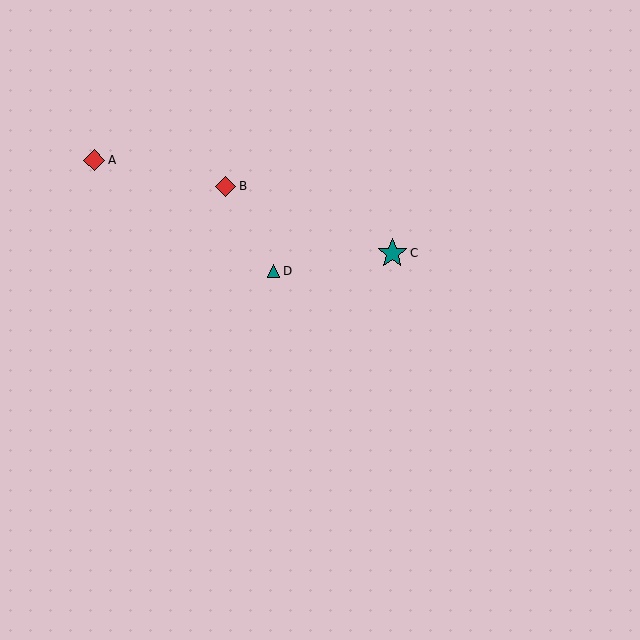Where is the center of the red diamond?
The center of the red diamond is at (94, 160).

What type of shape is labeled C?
Shape C is a teal star.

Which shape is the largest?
The teal star (labeled C) is the largest.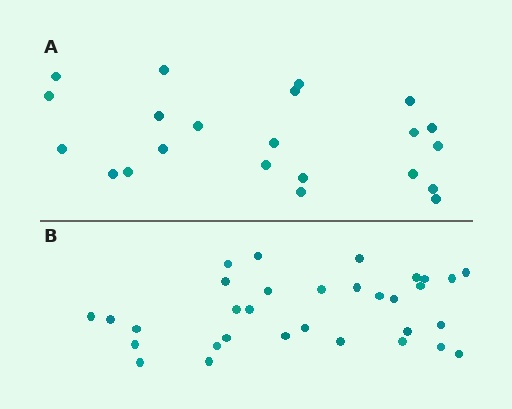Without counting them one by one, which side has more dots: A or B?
Region B (the bottom region) has more dots.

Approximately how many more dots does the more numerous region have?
Region B has roughly 10 or so more dots than region A.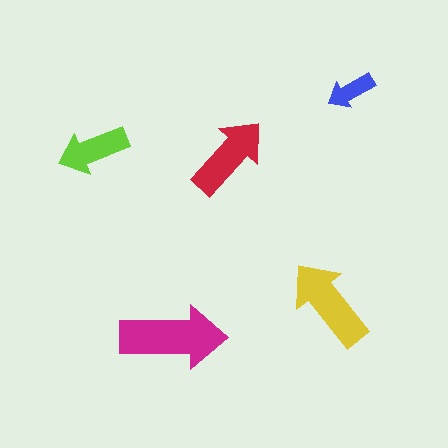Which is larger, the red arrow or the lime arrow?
The red one.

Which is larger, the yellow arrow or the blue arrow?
The yellow one.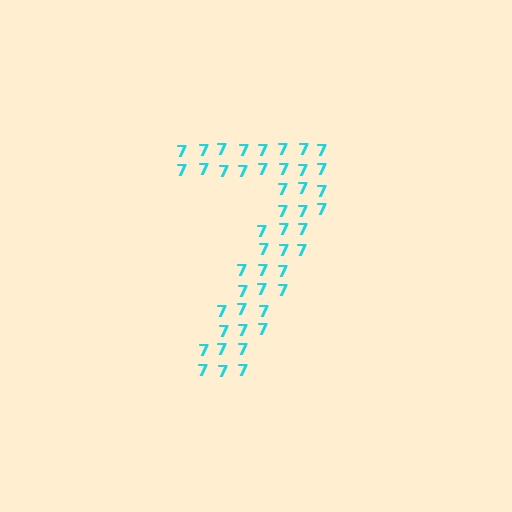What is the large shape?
The large shape is the digit 7.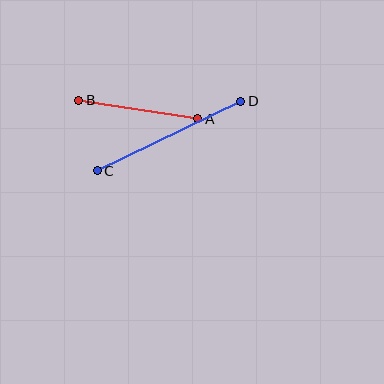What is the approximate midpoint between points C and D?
The midpoint is at approximately (169, 136) pixels.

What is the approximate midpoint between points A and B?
The midpoint is at approximately (138, 109) pixels.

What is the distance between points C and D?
The distance is approximately 160 pixels.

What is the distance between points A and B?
The distance is approximately 120 pixels.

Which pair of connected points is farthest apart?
Points C and D are farthest apart.